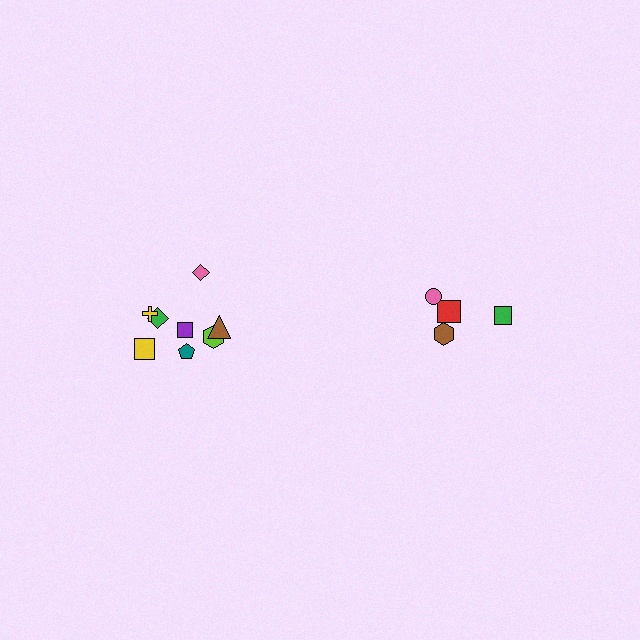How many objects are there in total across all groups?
There are 12 objects.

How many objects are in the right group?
There are 4 objects.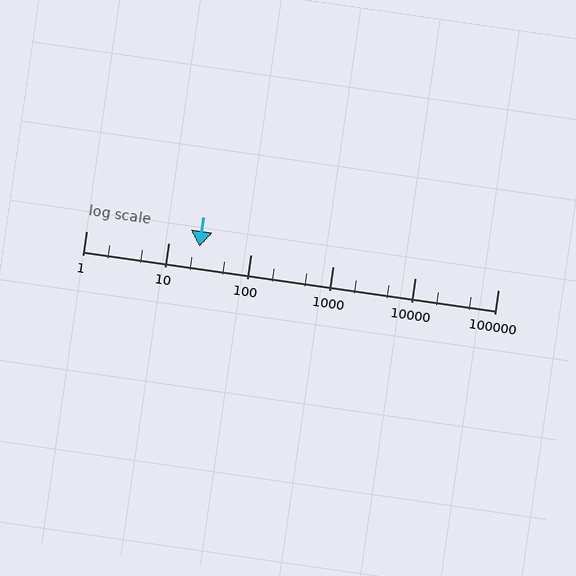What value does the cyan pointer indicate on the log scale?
The pointer indicates approximately 24.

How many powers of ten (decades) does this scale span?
The scale spans 5 decades, from 1 to 100000.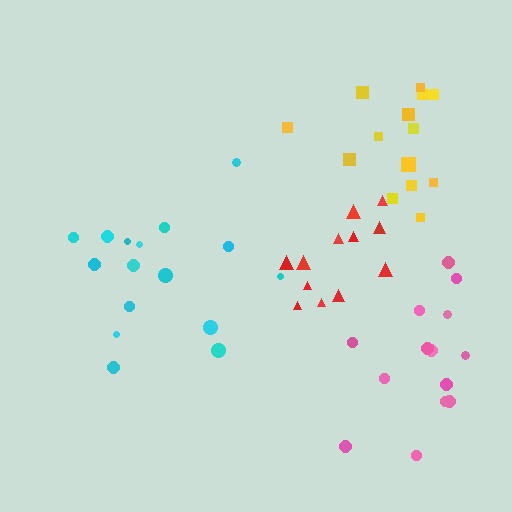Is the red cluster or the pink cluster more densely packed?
Red.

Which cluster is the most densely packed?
Red.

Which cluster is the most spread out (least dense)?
Cyan.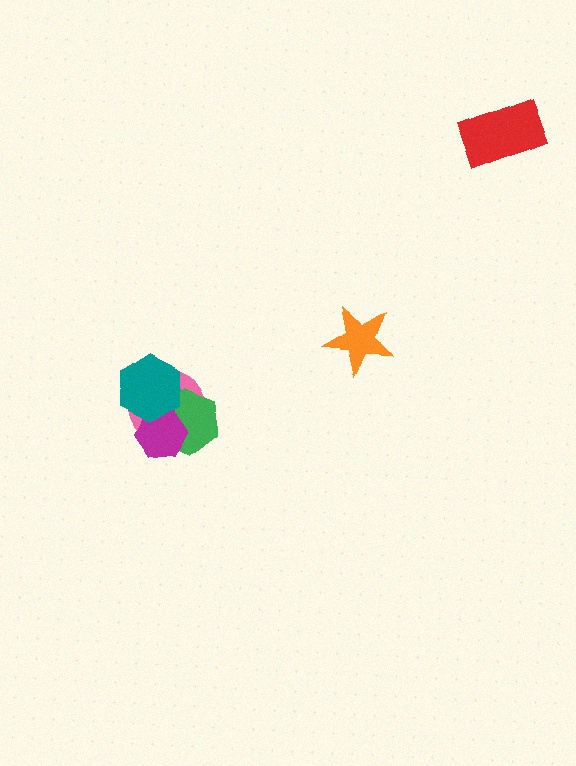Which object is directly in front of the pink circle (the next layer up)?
The green hexagon is directly in front of the pink circle.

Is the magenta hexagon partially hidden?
Yes, it is partially covered by another shape.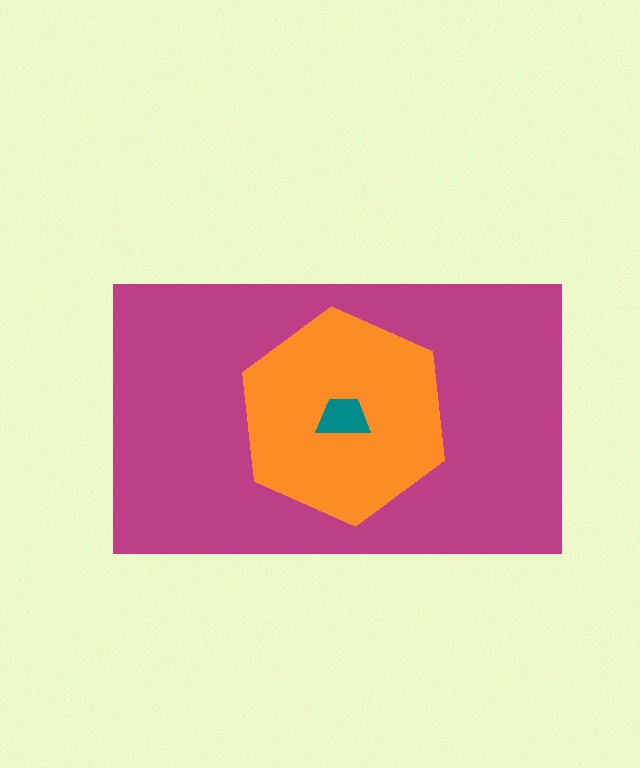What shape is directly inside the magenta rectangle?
The orange hexagon.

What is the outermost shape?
The magenta rectangle.